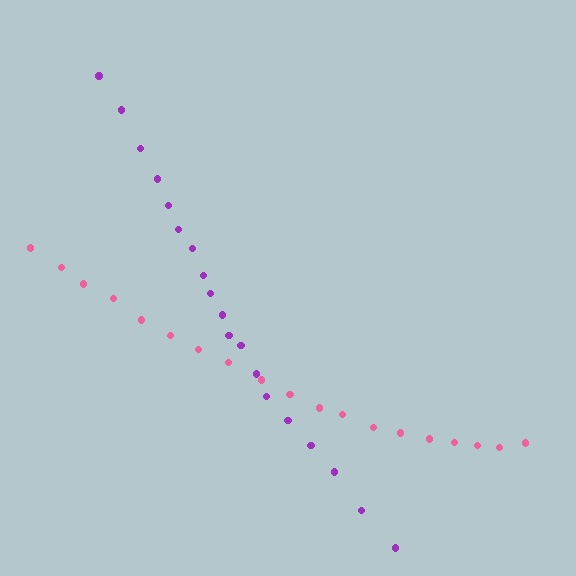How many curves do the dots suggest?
There are 2 distinct paths.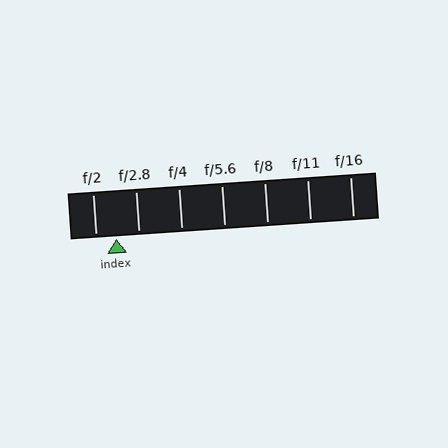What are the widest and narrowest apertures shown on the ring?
The widest aperture shown is f/2 and the narrowest is f/16.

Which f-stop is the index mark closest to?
The index mark is closest to f/2.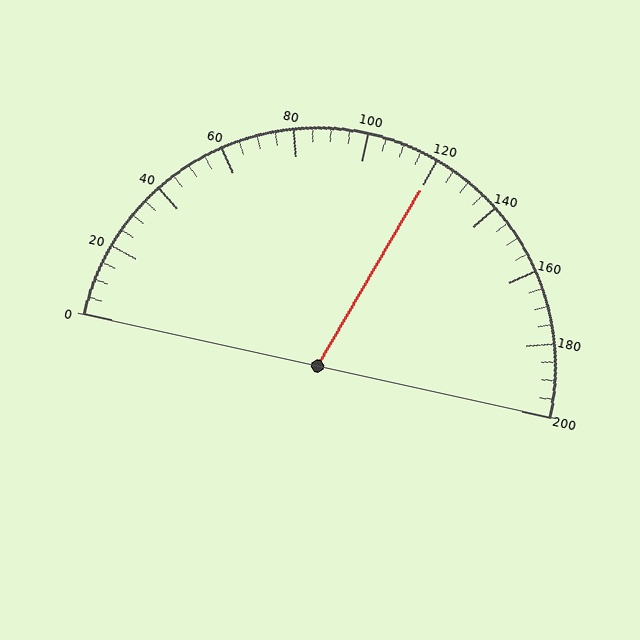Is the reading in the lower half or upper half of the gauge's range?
The reading is in the upper half of the range (0 to 200).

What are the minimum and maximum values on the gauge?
The gauge ranges from 0 to 200.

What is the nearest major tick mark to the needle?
The nearest major tick mark is 120.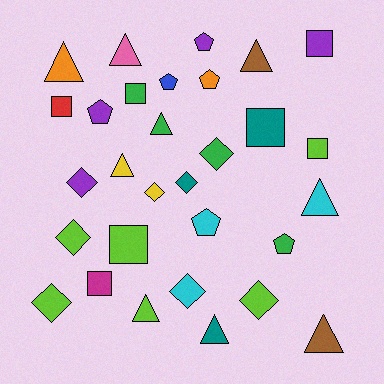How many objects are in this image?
There are 30 objects.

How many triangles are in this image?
There are 9 triangles.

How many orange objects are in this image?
There are 2 orange objects.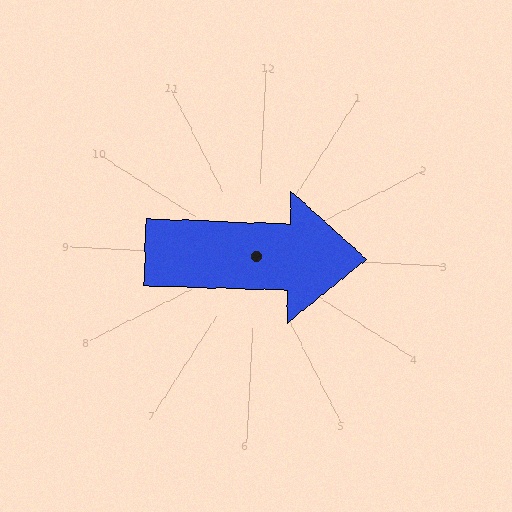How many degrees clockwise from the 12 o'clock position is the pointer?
Approximately 89 degrees.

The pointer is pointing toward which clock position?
Roughly 3 o'clock.